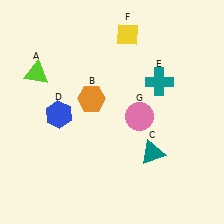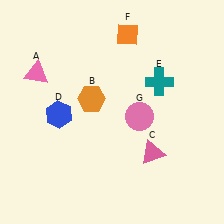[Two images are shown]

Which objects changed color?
A changed from lime to pink. C changed from teal to pink. F changed from yellow to orange.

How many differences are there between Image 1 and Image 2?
There are 3 differences between the two images.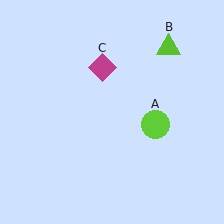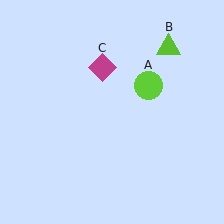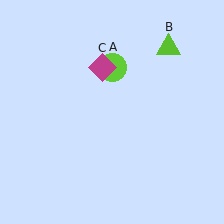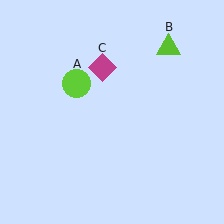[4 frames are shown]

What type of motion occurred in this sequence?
The lime circle (object A) rotated counterclockwise around the center of the scene.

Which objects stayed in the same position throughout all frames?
Lime triangle (object B) and magenta diamond (object C) remained stationary.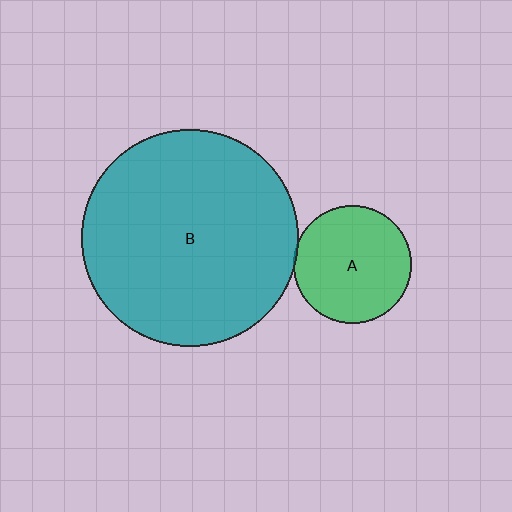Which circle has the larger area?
Circle B (teal).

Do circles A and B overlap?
Yes.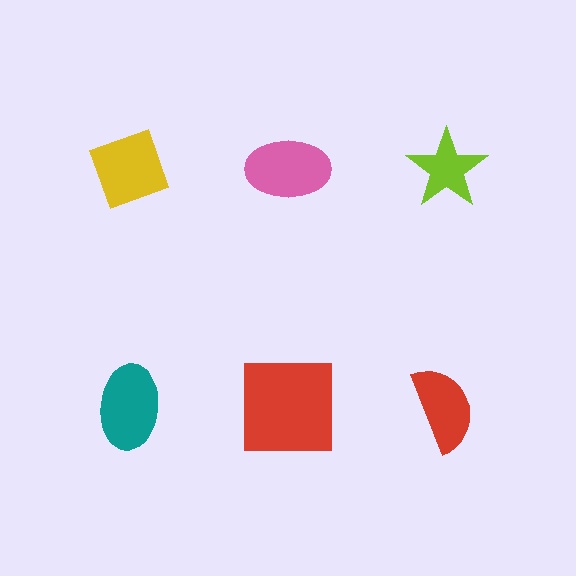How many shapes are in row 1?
3 shapes.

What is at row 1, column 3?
A lime star.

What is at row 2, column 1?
A teal ellipse.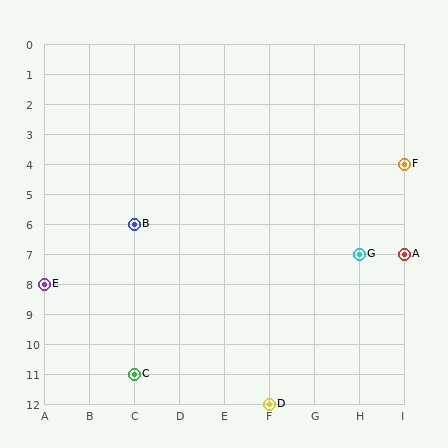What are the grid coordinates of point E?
Point E is at grid coordinates (A, 8).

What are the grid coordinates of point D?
Point D is at grid coordinates (F, 12).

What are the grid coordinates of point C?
Point C is at grid coordinates (C, 11).